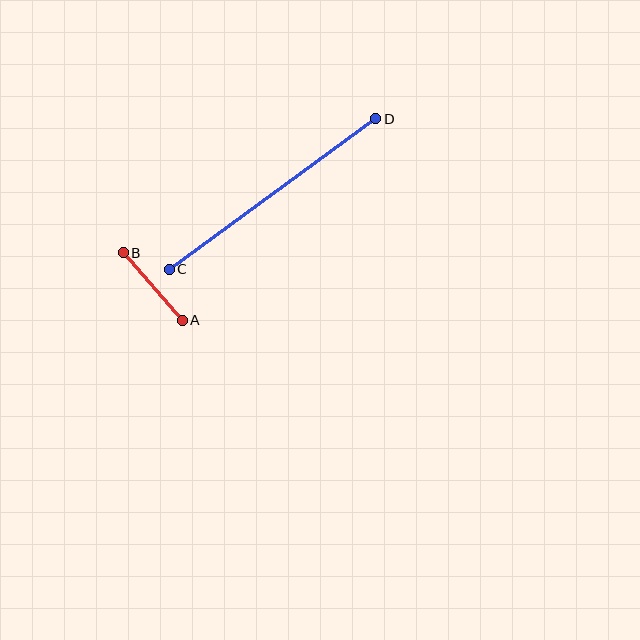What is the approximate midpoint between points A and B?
The midpoint is at approximately (153, 287) pixels.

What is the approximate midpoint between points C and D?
The midpoint is at approximately (272, 194) pixels.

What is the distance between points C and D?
The distance is approximately 256 pixels.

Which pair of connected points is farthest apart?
Points C and D are farthest apart.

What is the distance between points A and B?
The distance is approximately 90 pixels.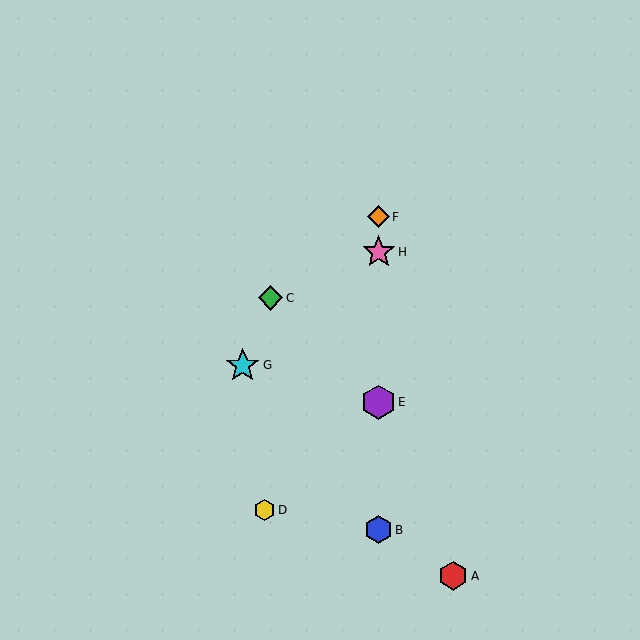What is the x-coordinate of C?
Object C is at x≈270.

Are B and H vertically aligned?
Yes, both are at x≈379.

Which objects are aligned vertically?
Objects B, E, F, H are aligned vertically.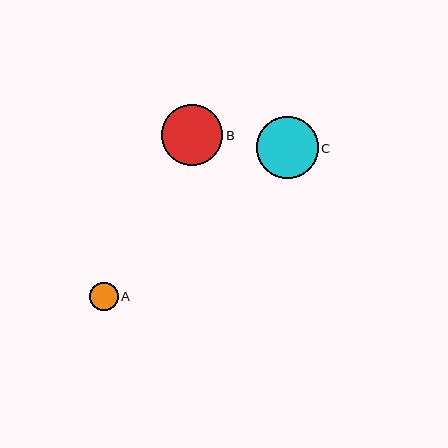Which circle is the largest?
Circle C is the largest with a size of approximately 62 pixels.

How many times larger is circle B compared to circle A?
Circle B is approximately 2.1 times the size of circle A.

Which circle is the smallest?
Circle A is the smallest with a size of approximately 28 pixels.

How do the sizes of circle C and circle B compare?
Circle C and circle B are approximately the same size.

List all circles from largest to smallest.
From largest to smallest: C, B, A.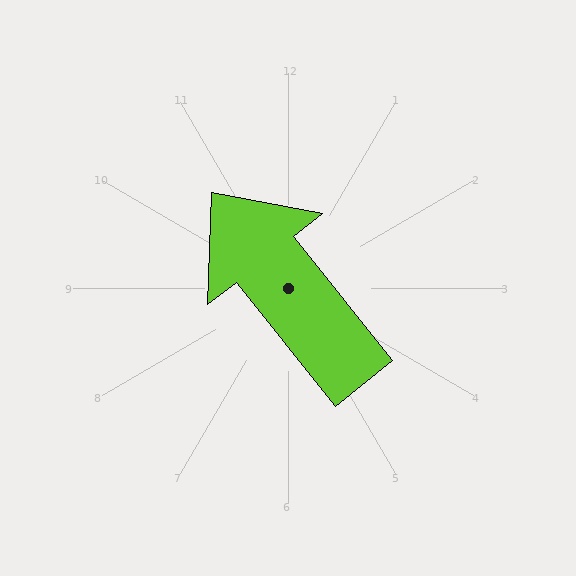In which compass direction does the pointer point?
Northwest.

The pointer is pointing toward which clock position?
Roughly 11 o'clock.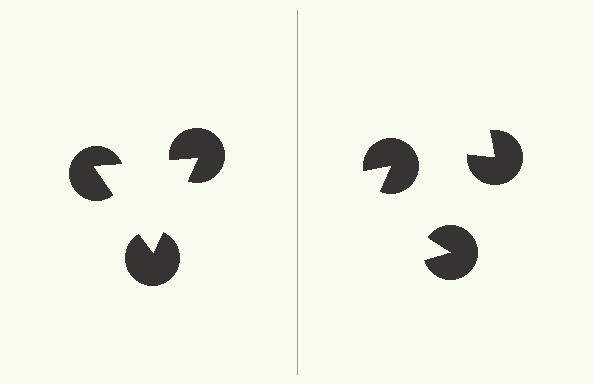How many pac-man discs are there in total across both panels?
6 — 3 on each side.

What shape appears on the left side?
An illusory triangle.